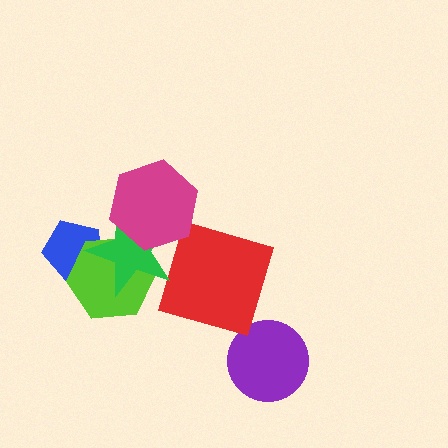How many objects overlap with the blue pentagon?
2 objects overlap with the blue pentagon.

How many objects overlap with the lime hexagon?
2 objects overlap with the lime hexagon.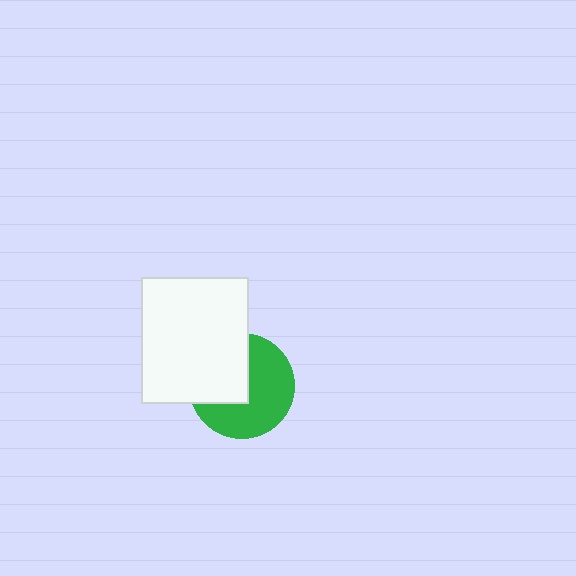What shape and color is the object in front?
The object in front is a white rectangle.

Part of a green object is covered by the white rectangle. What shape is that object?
It is a circle.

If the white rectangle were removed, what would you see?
You would see the complete green circle.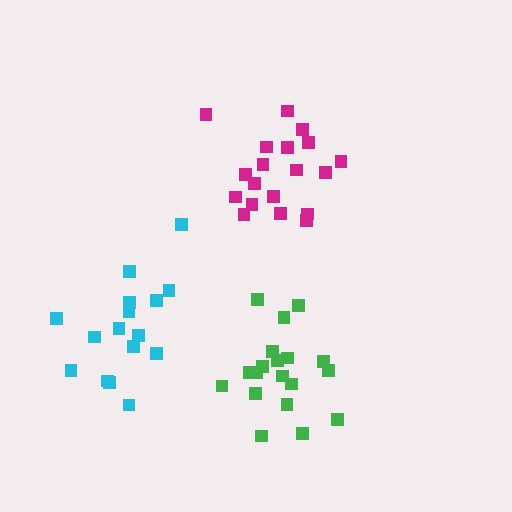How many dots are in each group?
Group 1: 19 dots, Group 2: 19 dots, Group 3: 16 dots (54 total).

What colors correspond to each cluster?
The clusters are colored: green, magenta, cyan.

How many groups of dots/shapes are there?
There are 3 groups.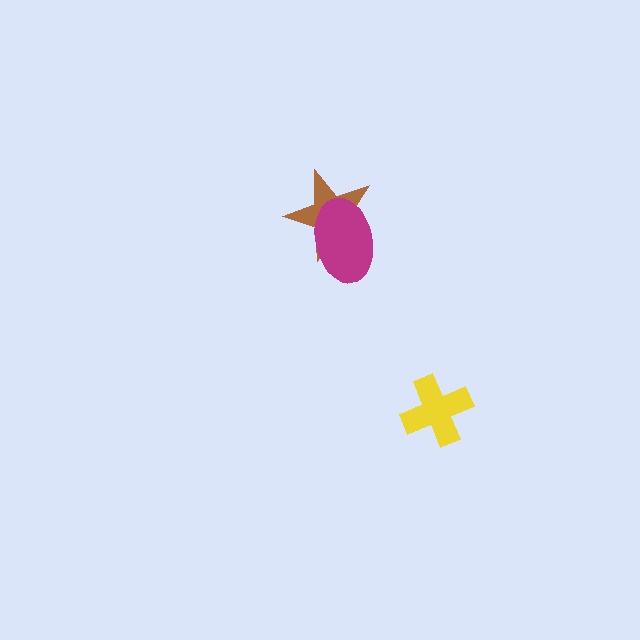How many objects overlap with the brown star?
1 object overlaps with the brown star.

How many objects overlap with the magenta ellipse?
1 object overlaps with the magenta ellipse.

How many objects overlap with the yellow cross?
0 objects overlap with the yellow cross.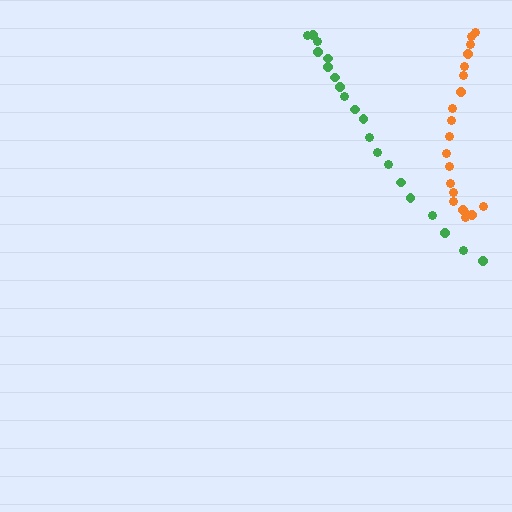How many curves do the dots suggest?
There are 2 distinct paths.